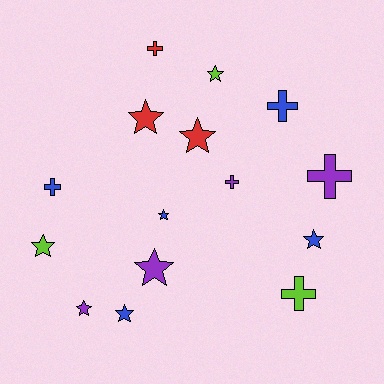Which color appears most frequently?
Blue, with 5 objects.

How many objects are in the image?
There are 15 objects.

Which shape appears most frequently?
Star, with 9 objects.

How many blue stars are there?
There are 3 blue stars.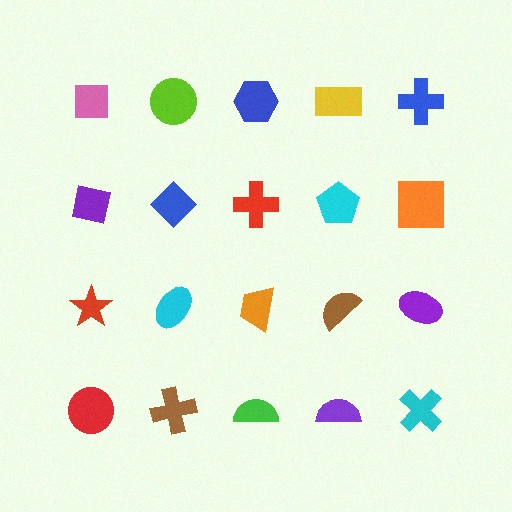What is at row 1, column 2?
A lime circle.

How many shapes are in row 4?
5 shapes.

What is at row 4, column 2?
A brown cross.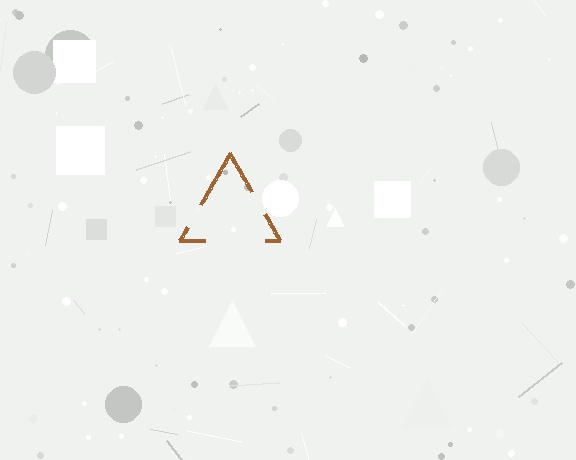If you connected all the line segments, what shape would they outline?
They would outline a triangle.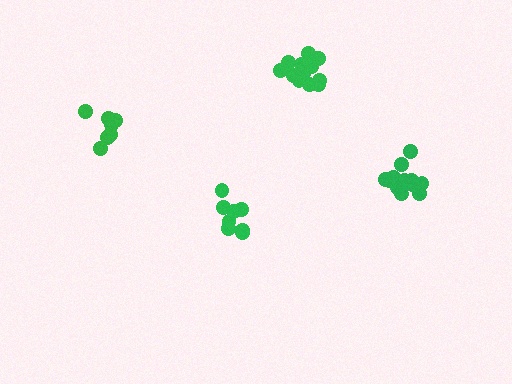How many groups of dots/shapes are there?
There are 4 groups.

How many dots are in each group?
Group 1: 7 dots, Group 2: 8 dots, Group 3: 13 dots, Group 4: 13 dots (41 total).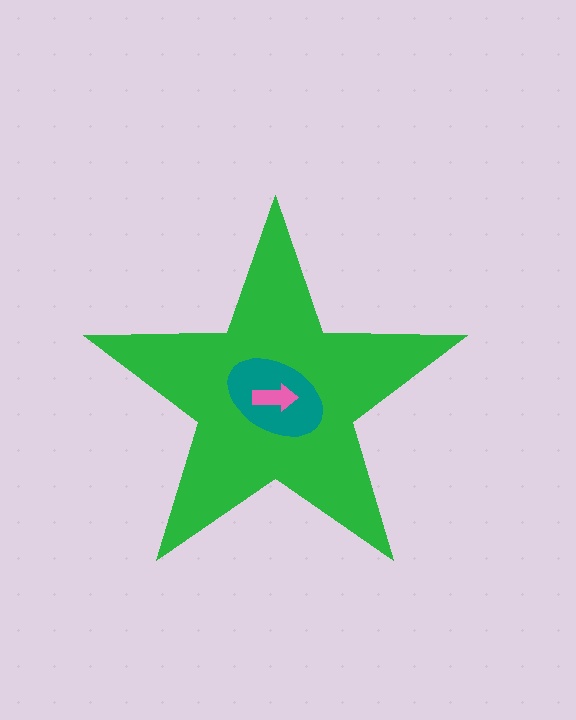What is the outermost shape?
The green star.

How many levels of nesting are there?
3.